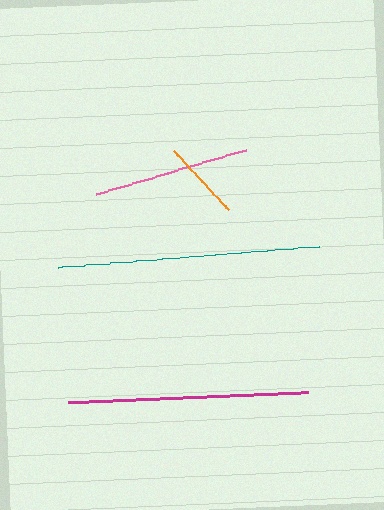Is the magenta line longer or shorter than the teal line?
The teal line is longer than the magenta line.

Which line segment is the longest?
The teal line is the longest at approximately 262 pixels.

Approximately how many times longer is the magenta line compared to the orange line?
The magenta line is approximately 2.9 times the length of the orange line.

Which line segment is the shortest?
The orange line is the shortest at approximately 82 pixels.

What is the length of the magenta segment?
The magenta segment is approximately 240 pixels long.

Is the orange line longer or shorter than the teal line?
The teal line is longer than the orange line.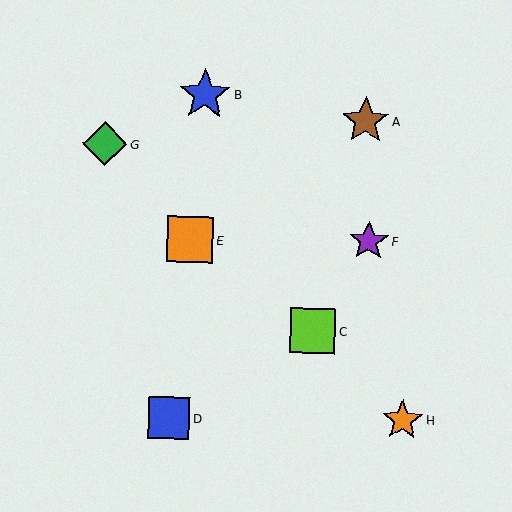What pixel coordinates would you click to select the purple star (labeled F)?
Click at (369, 241) to select the purple star F.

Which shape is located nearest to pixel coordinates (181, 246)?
The orange square (labeled E) at (190, 240) is nearest to that location.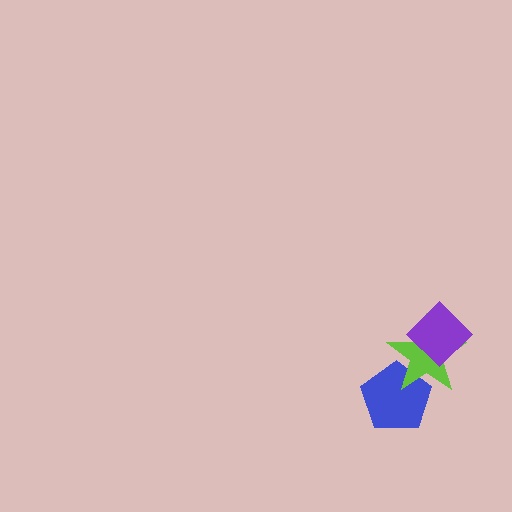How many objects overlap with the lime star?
2 objects overlap with the lime star.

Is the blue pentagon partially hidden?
Yes, it is partially covered by another shape.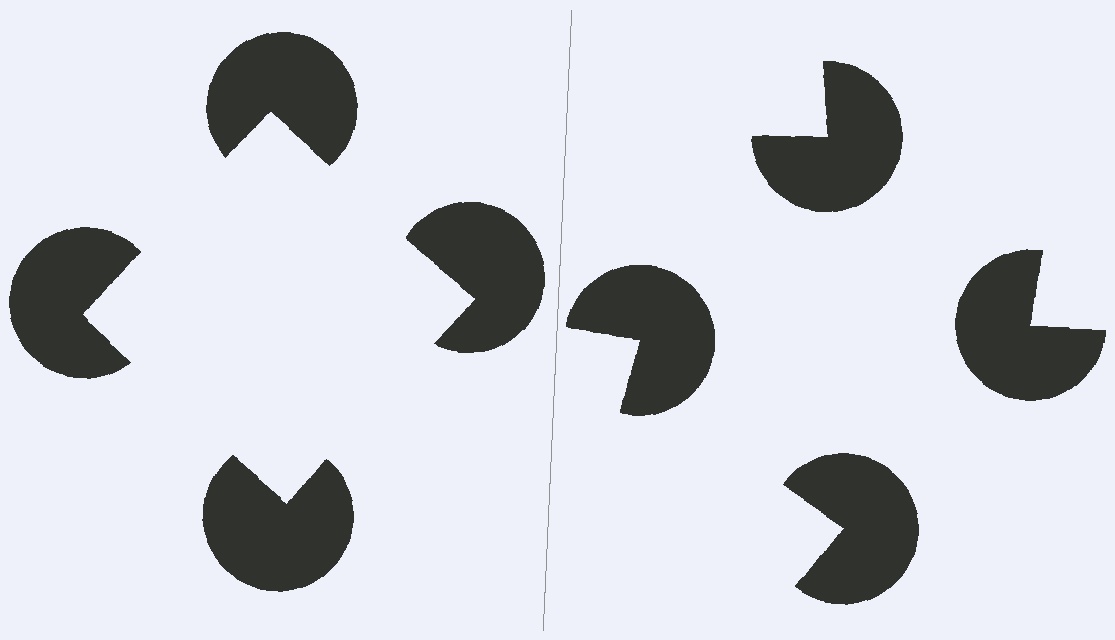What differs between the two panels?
The pac-man discs are positioned identically on both sides; only the wedge orientations differ. On the left they align to a square; on the right they are misaligned.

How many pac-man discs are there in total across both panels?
8 — 4 on each side.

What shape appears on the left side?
An illusory square.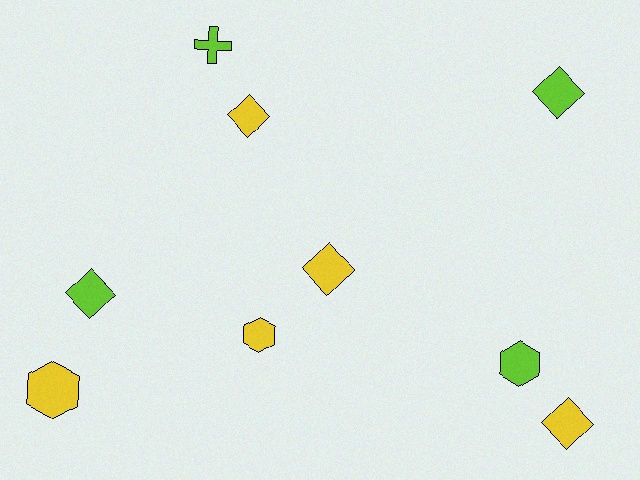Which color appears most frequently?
Yellow, with 5 objects.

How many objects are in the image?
There are 9 objects.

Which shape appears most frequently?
Diamond, with 5 objects.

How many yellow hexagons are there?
There are 2 yellow hexagons.